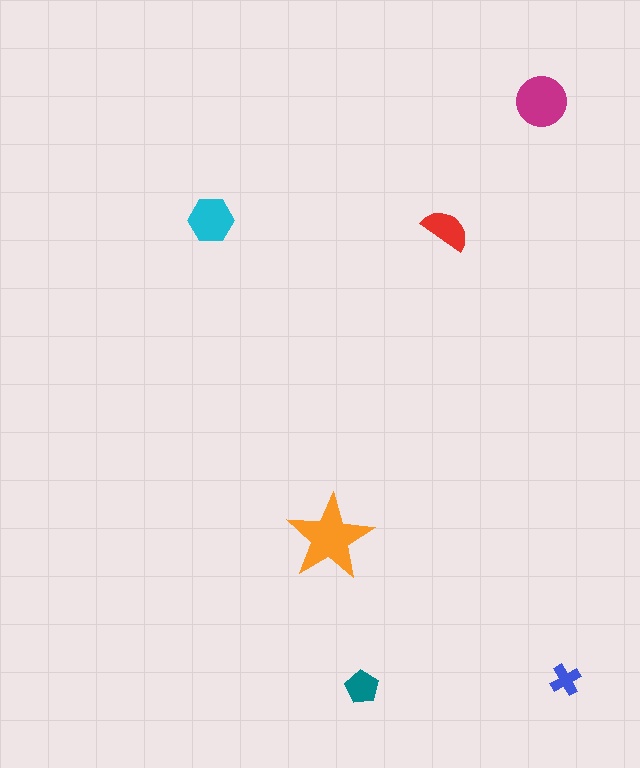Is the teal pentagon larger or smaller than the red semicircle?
Smaller.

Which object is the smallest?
The blue cross.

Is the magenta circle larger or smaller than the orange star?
Smaller.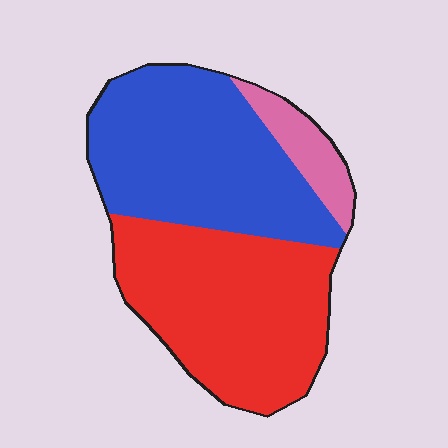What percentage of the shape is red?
Red takes up between a third and a half of the shape.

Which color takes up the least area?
Pink, at roughly 10%.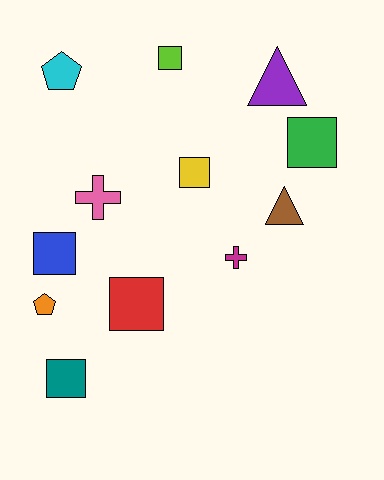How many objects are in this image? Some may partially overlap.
There are 12 objects.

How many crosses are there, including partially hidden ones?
There are 2 crosses.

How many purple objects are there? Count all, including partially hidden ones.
There is 1 purple object.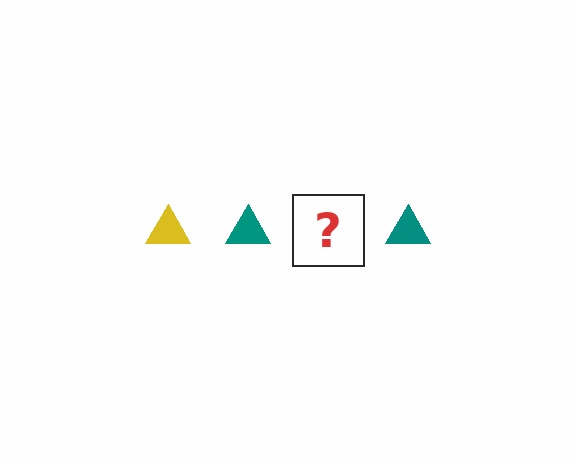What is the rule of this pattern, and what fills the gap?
The rule is that the pattern cycles through yellow, teal triangles. The gap should be filled with a yellow triangle.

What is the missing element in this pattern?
The missing element is a yellow triangle.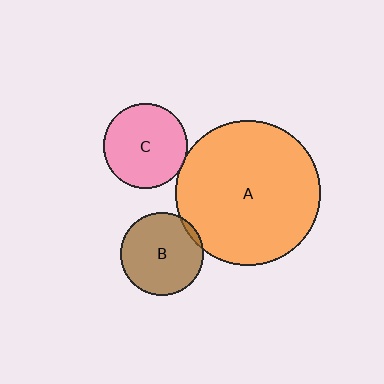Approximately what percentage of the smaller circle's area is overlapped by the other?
Approximately 5%.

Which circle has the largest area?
Circle A (orange).